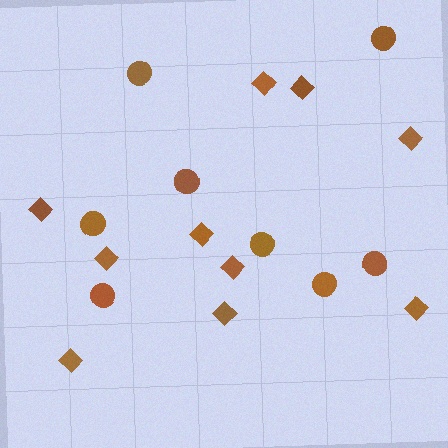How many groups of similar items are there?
There are 2 groups: one group of diamonds (10) and one group of circles (8).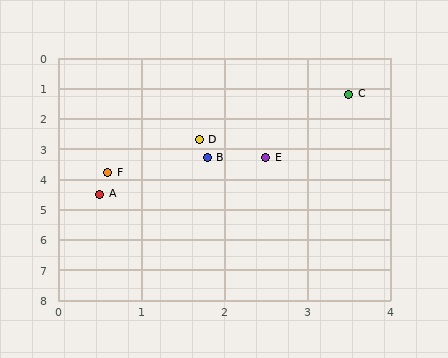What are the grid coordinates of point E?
Point E is at approximately (2.5, 3.3).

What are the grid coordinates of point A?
Point A is at approximately (0.5, 4.5).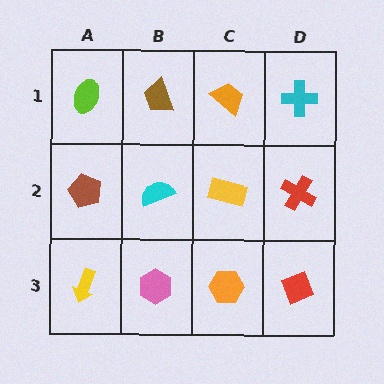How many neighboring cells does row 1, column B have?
3.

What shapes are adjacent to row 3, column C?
A yellow rectangle (row 2, column C), a pink hexagon (row 3, column B), a red diamond (row 3, column D).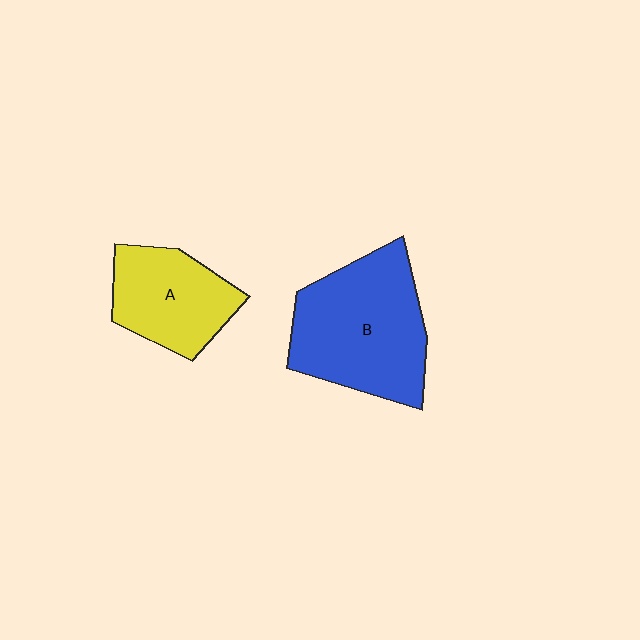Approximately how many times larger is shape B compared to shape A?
Approximately 1.6 times.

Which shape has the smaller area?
Shape A (yellow).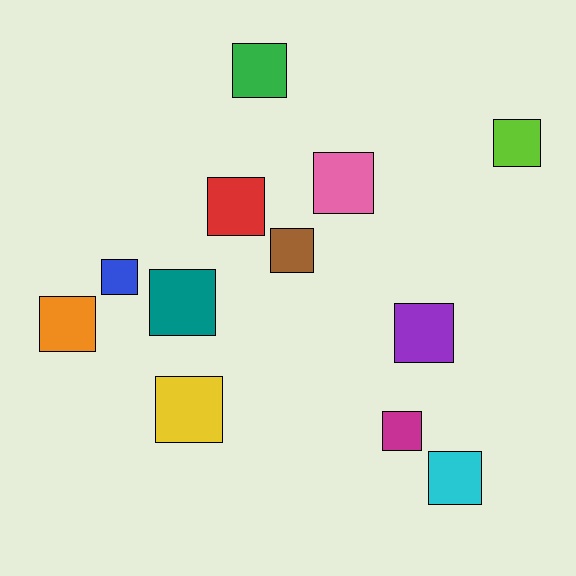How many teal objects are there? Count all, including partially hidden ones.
There is 1 teal object.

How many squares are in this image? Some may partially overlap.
There are 12 squares.